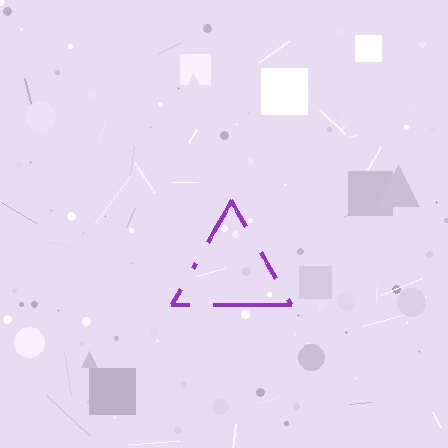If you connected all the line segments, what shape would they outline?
They would outline a triangle.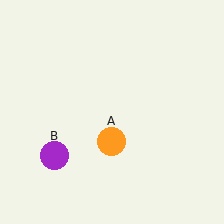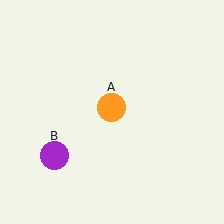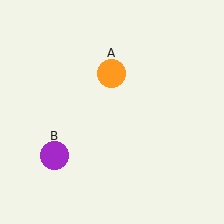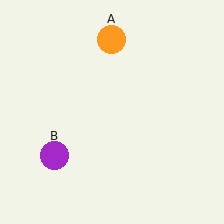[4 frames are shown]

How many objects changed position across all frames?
1 object changed position: orange circle (object A).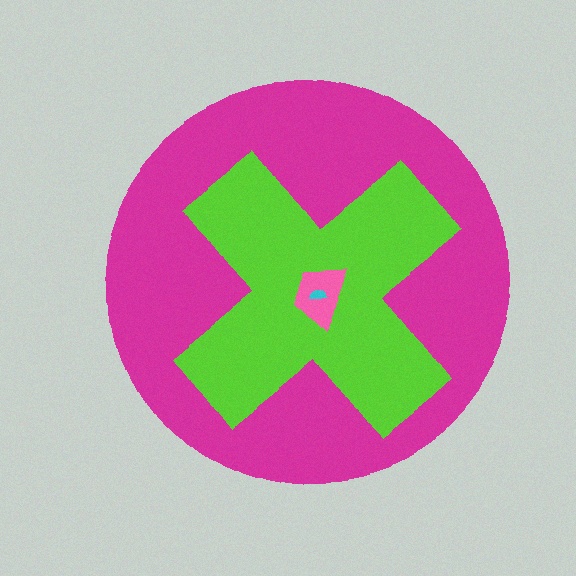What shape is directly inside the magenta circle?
The lime cross.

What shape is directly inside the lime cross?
The pink trapezoid.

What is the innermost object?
The cyan semicircle.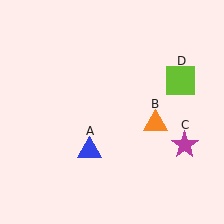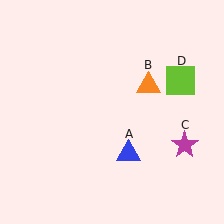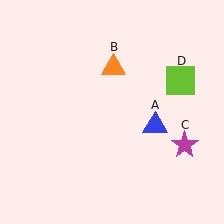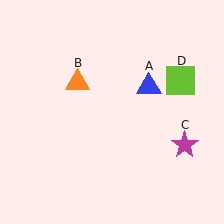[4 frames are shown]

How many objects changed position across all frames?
2 objects changed position: blue triangle (object A), orange triangle (object B).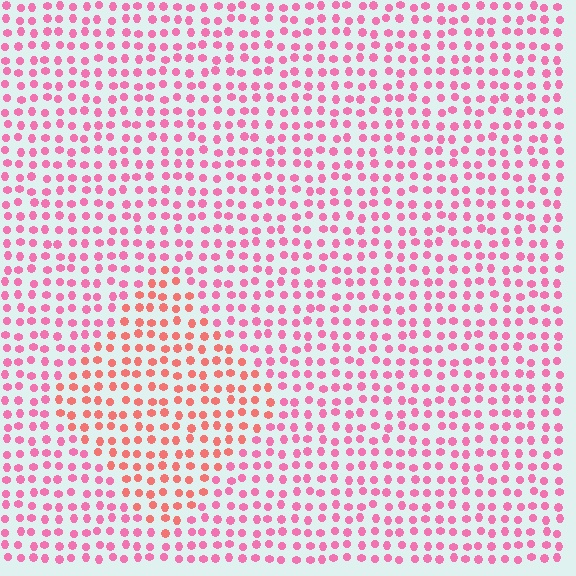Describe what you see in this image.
The image is filled with small pink elements in a uniform arrangement. A diamond-shaped region is visible where the elements are tinted to a slightly different hue, forming a subtle color boundary.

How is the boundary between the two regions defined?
The boundary is defined purely by a slight shift in hue (about 30 degrees). Spacing, size, and orientation are identical on both sides.